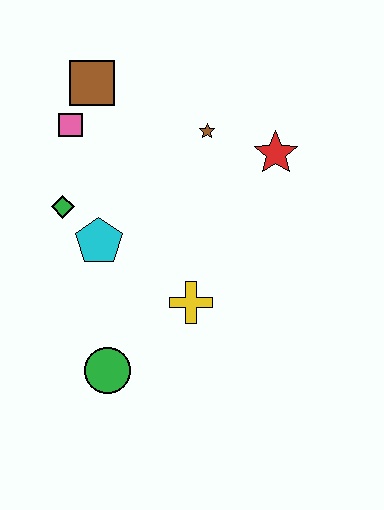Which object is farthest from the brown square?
The green circle is farthest from the brown square.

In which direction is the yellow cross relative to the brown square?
The yellow cross is below the brown square.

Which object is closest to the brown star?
The red star is closest to the brown star.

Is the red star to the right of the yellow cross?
Yes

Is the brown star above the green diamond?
Yes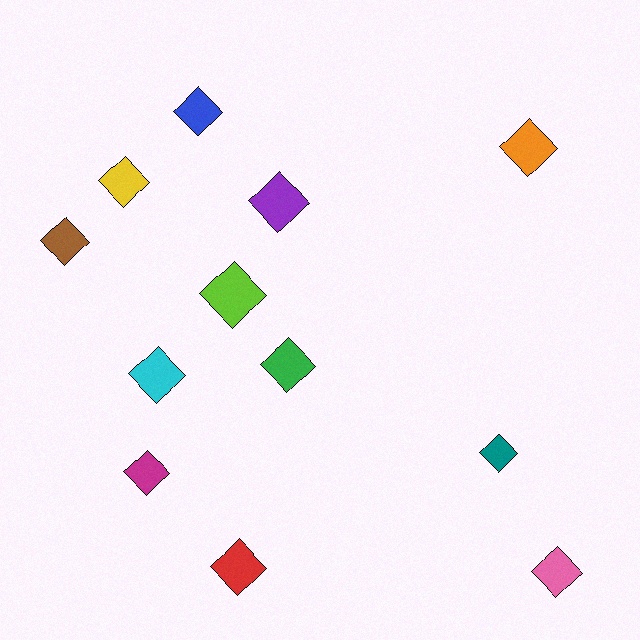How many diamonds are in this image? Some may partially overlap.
There are 12 diamonds.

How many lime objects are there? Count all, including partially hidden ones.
There is 1 lime object.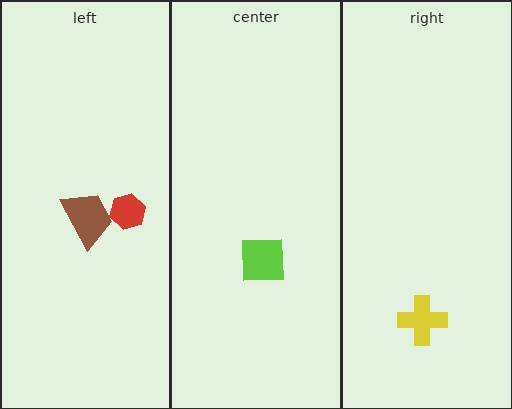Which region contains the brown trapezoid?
The left region.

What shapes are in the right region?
The yellow cross.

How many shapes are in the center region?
1.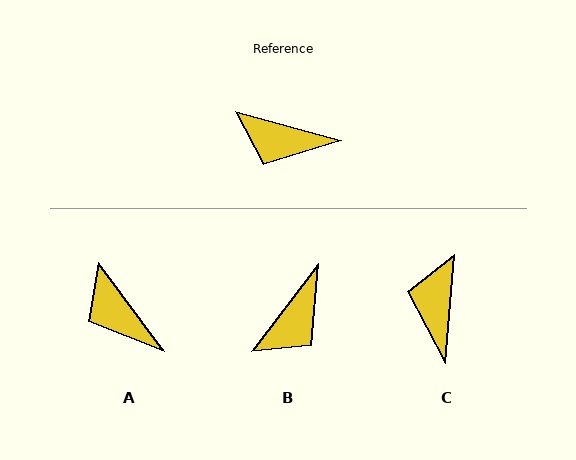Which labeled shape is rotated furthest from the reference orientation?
C, about 79 degrees away.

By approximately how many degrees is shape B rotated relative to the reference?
Approximately 68 degrees counter-clockwise.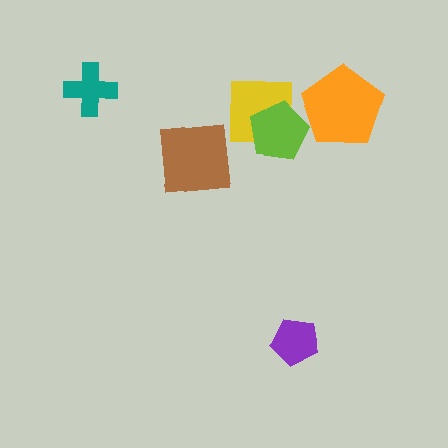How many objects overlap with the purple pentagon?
0 objects overlap with the purple pentagon.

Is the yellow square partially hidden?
Yes, it is partially covered by another shape.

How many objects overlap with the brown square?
0 objects overlap with the brown square.